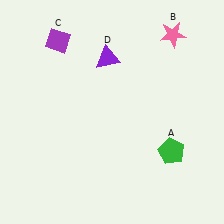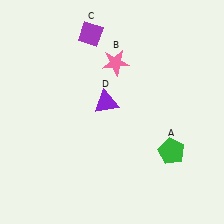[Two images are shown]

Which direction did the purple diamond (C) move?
The purple diamond (C) moved right.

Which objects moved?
The objects that moved are: the pink star (B), the purple diamond (C), the purple triangle (D).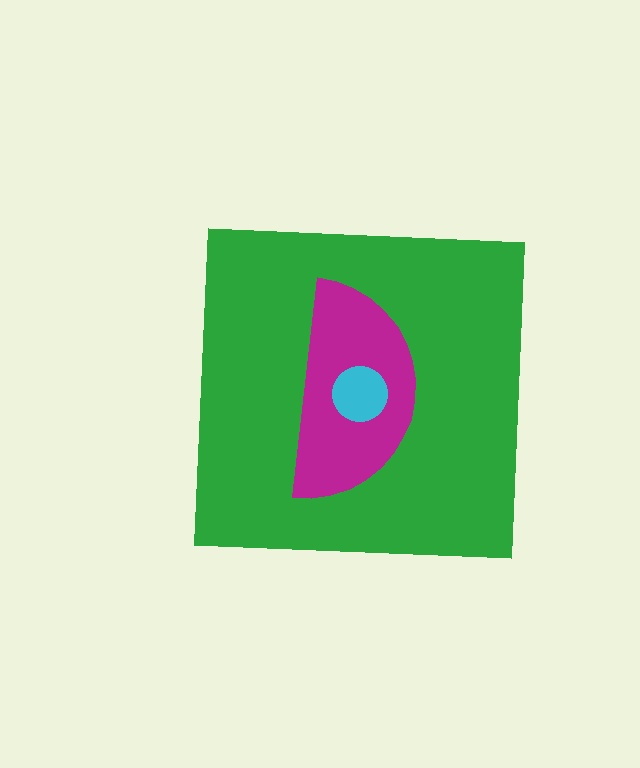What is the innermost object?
The cyan circle.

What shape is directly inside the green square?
The magenta semicircle.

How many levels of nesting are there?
3.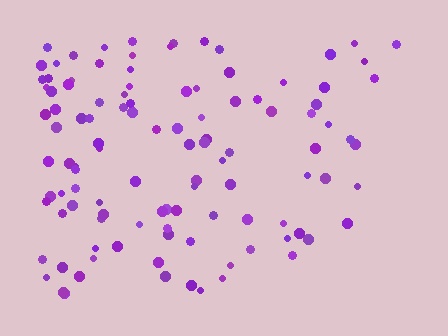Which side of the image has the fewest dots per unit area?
The right.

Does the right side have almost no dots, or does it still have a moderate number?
Still a moderate number, just noticeably fewer than the left.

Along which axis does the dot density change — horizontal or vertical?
Horizontal.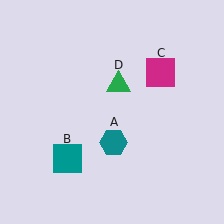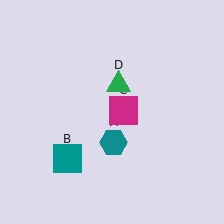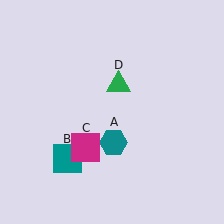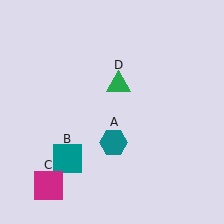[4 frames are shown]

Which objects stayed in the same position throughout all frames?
Teal hexagon (object A) and teal square (object B) and green triangle (object D) remained stationary.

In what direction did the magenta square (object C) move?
The magenta square (object C) moved down and to the left.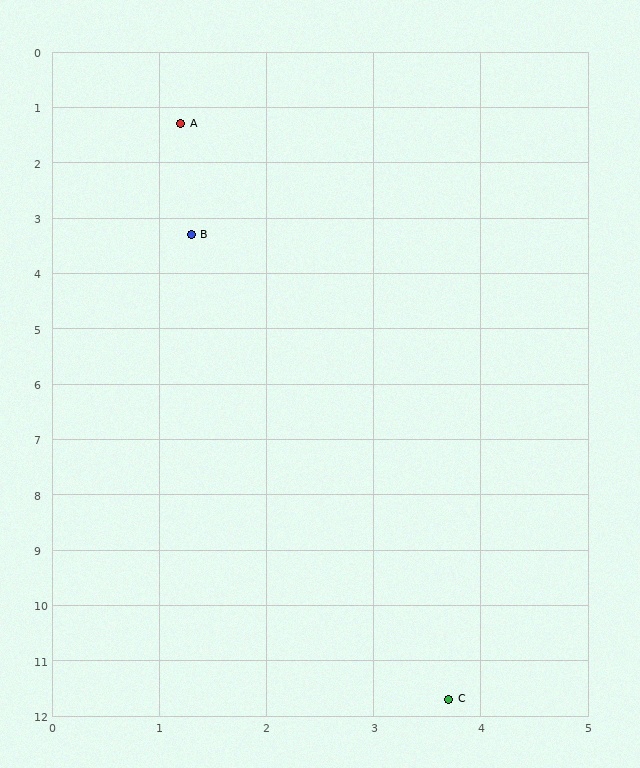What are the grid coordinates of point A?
Point A is at approximately (1.2, 1.3).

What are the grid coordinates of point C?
Point C is at approximately (3.7, 11.7).